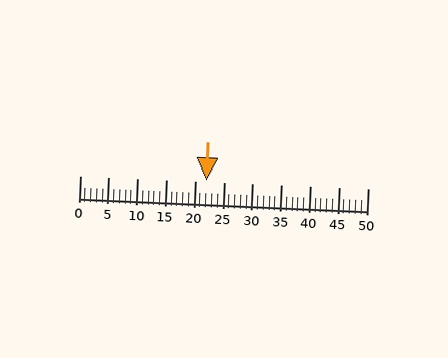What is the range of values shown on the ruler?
The ruler shows values from 0 to 50.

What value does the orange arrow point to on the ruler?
The orange arrow points to approximately 22.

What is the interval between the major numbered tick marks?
The major tick marks are spaced 5 units apart.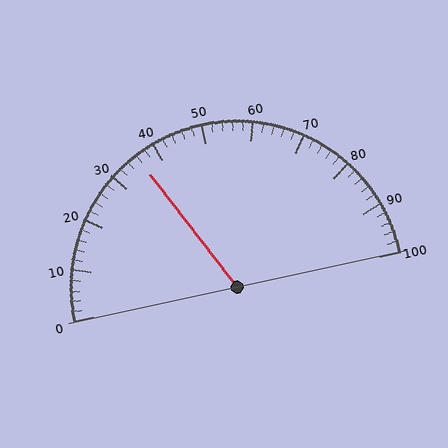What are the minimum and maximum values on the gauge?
The gauge ranges from 0 to 100.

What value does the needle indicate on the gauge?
The needle indicates approximately 36.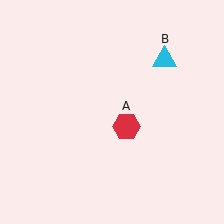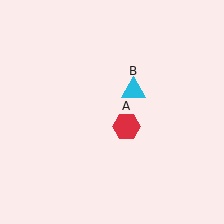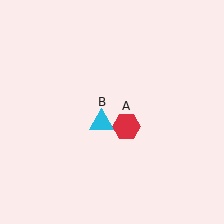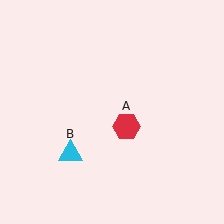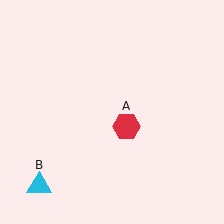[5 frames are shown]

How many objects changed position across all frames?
1 object changed position: cyan triangle (object B).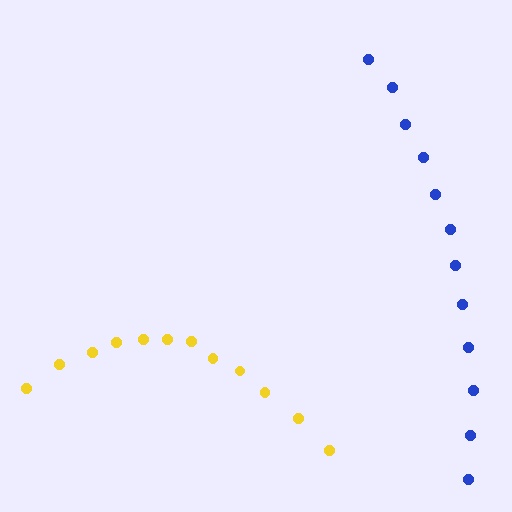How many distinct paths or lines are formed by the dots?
There are 2 distinct paths.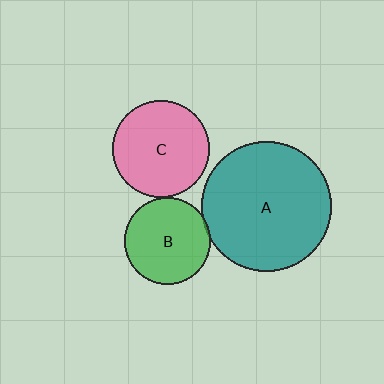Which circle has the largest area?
Circle A (teal).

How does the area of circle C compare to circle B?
Approximately 1.3 times.